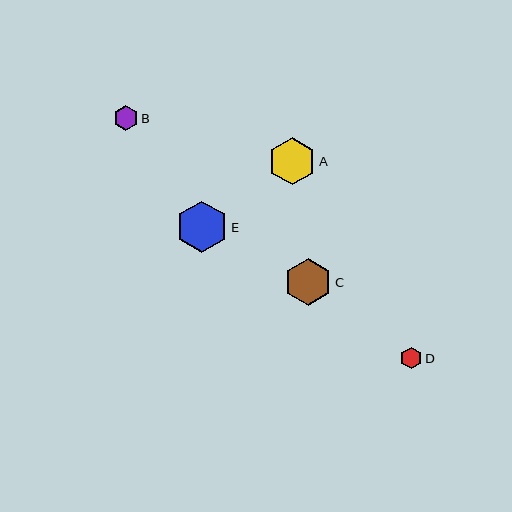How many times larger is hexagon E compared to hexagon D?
Hexagon E is approximately 2.5 times the size of hexagon D.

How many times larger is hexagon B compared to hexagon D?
Hexagon B is approximately 1.2 times the size of hexagon D.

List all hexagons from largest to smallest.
From largest to smallest: E, A, C, B, D.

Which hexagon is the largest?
Hexagon E is the largest with a size of approximately 52 pixels.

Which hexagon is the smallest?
Hexagon D is the smallest with a size of approximately 21 pixels.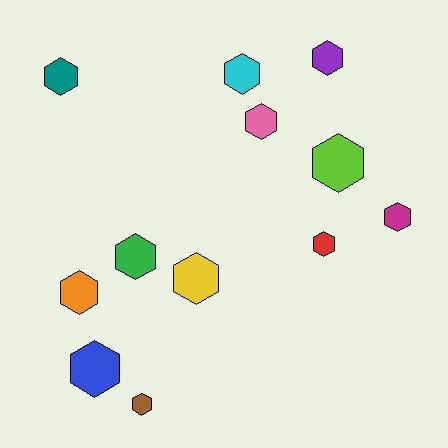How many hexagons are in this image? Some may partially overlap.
There are 12 hexagons.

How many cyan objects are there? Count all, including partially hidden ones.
There is 1 cyan object.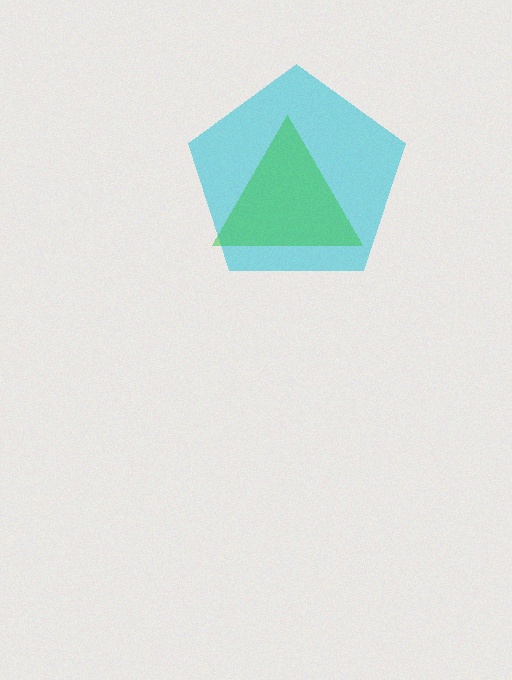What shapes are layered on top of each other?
The layered shapes are: a cyan pentagon, a green triangle.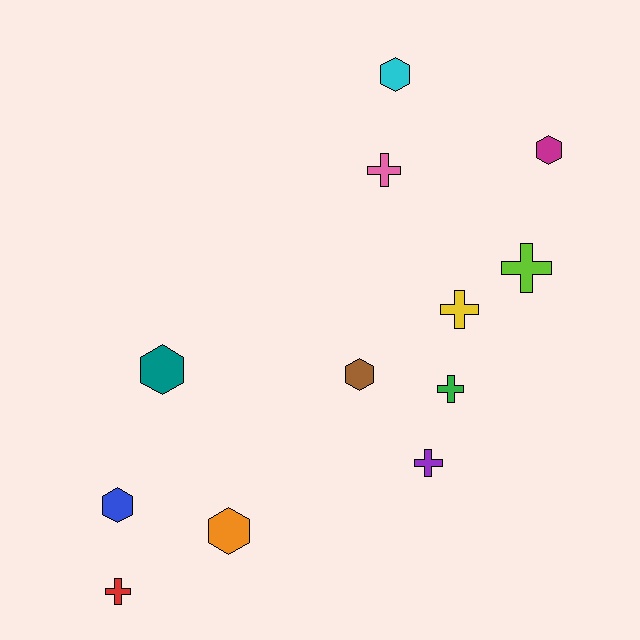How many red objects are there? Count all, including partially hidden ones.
There is 1 red object.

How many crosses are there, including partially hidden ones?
There are 6 crosses.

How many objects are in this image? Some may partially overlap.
There are 12 objects.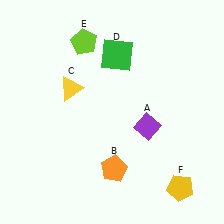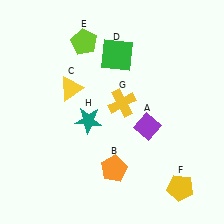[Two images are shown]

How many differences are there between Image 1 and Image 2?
There are 2 differences between the two images.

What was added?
A yellow cross (G), a teal star (H) were added in Image 2.